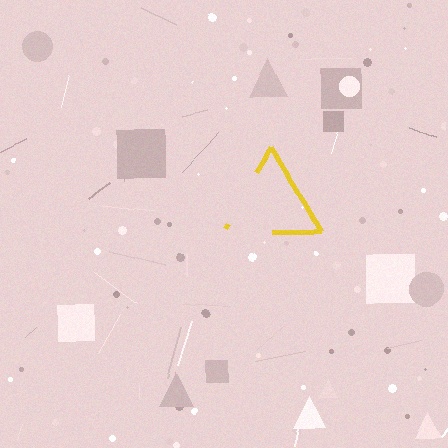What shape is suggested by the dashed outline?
The dashed outline suggests a triangle.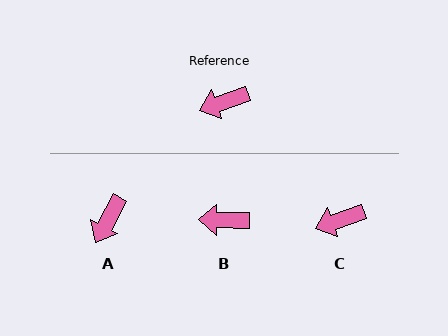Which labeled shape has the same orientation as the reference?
C.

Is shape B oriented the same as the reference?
No, it is off by about 20 degrees.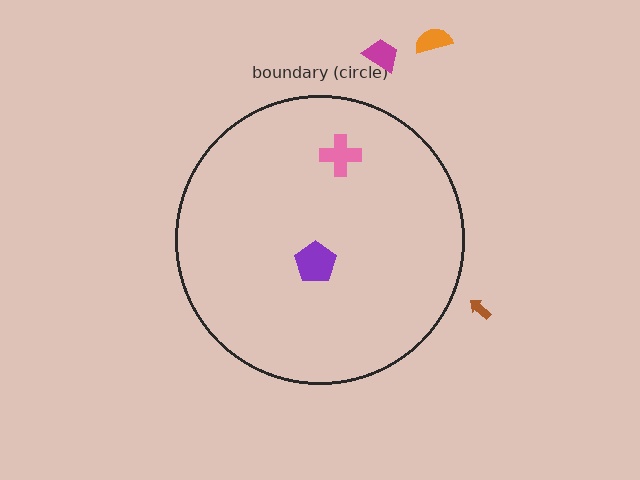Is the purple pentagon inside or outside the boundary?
Inside.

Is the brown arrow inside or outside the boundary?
Outside.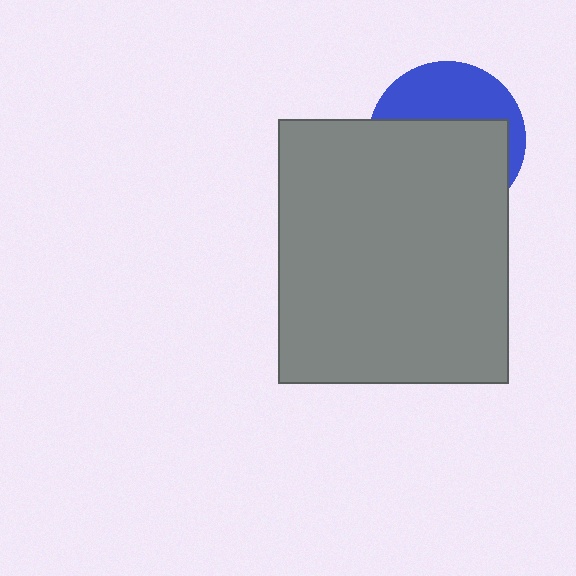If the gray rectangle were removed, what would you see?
You would see the complete blue circle.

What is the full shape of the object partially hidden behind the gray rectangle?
The partially hidden object is a blue circle.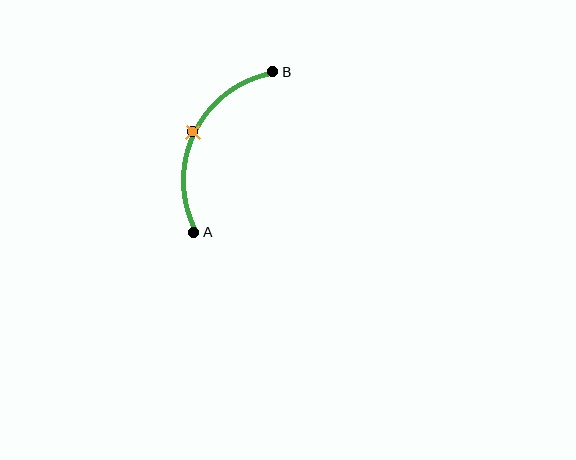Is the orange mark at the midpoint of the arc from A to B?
Yes. The orange mark lies on the arc at equal arc-length from both A and B — it is the arc midpoint.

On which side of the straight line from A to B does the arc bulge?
The arc bulges to the left of the straight line connecting A and B.